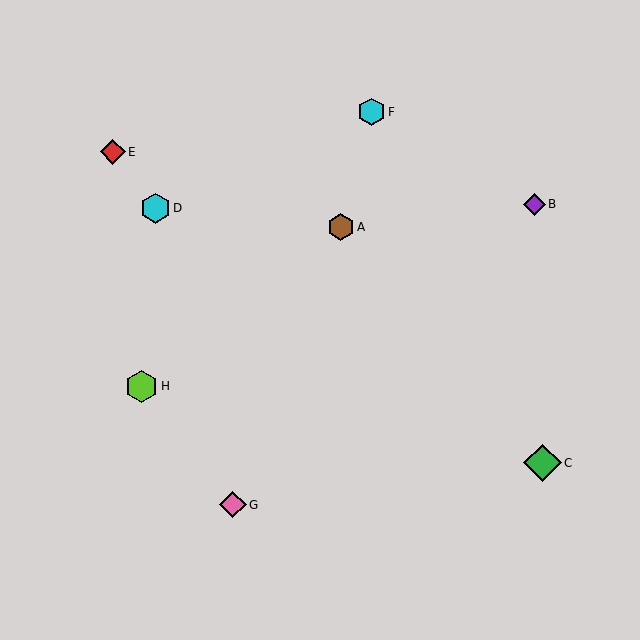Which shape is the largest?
The green diamond (labeled C) is the largest.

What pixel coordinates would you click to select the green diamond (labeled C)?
Click at (542, 463) to select the green diamond C.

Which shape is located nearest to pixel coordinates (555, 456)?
The green diamond (labeled C) at (542, 463) is nearest to that location.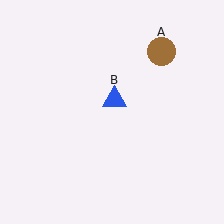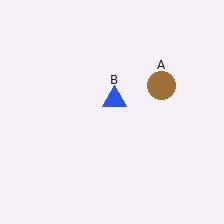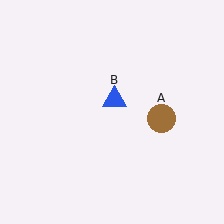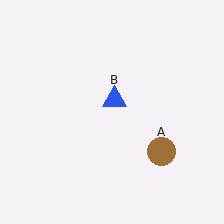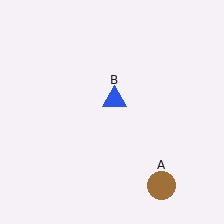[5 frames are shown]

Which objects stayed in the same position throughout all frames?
Blue triangle (object B) remained stationary.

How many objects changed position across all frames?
1 object changed position: brown circle (object A).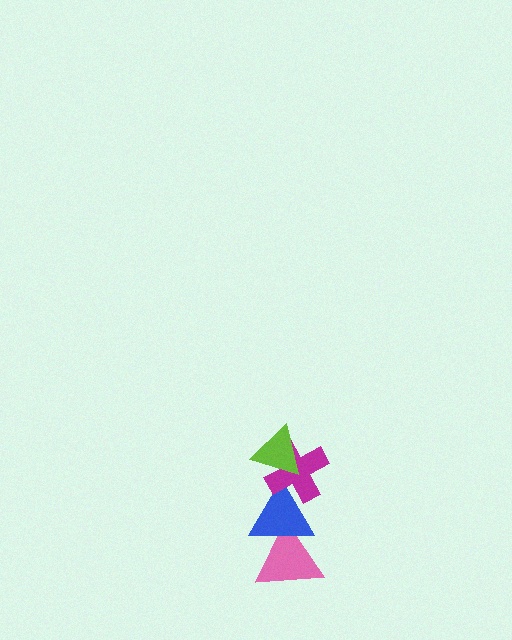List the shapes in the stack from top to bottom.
From top to bottom: the lime triangle, the magenta cross, the blue triangle, the pink triangle.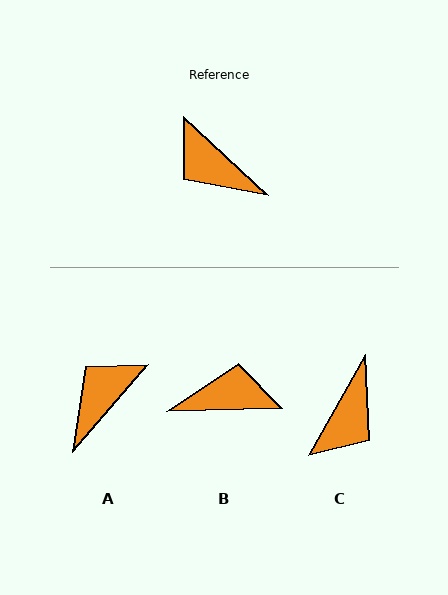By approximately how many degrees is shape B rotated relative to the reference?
Approximately 135 degrees clockwise.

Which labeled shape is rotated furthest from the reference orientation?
B, about 135 degrees away.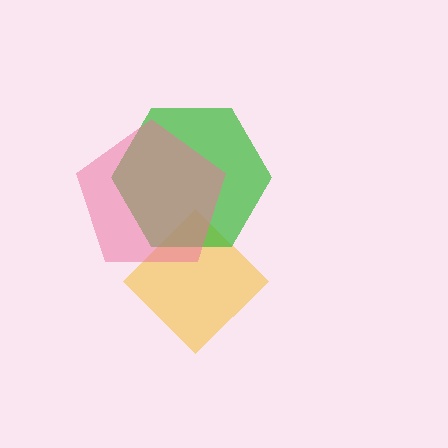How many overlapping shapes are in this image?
There are 3 overlapping shapes in the image.